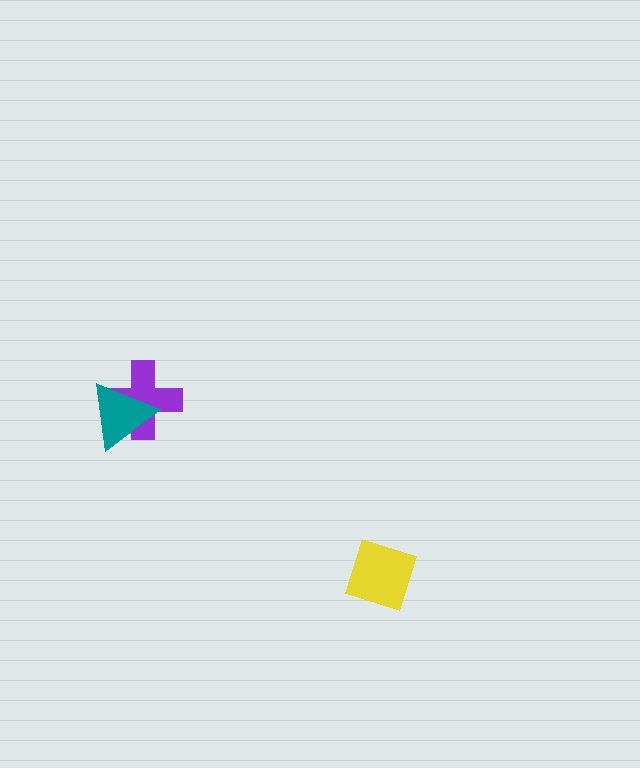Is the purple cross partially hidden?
Yes, it is partially covered by another shape.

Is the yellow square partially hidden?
No, no other shape covers it.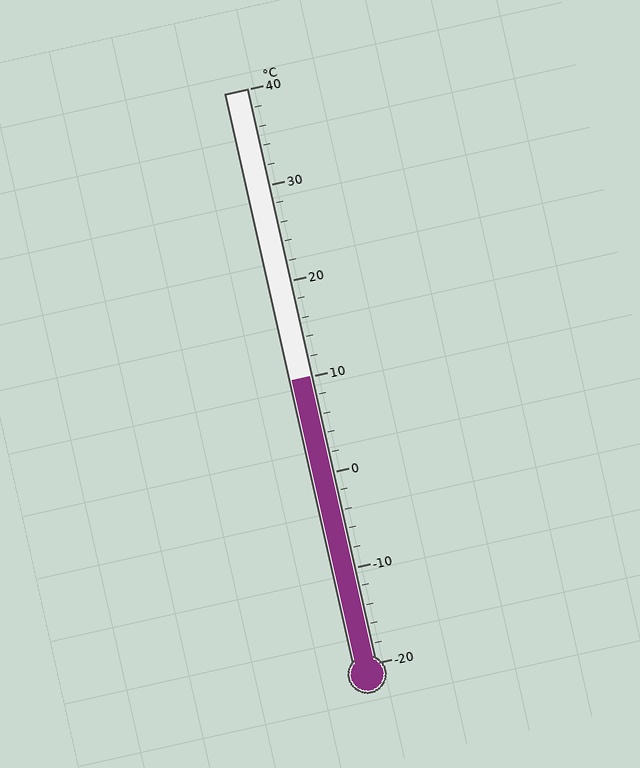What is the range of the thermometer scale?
The thermometer scale ranges from -20°C to 40°C.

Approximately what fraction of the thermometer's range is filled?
The thermometer is filled to approximately 50% of its range.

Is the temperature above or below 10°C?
The temperature is at 10°C.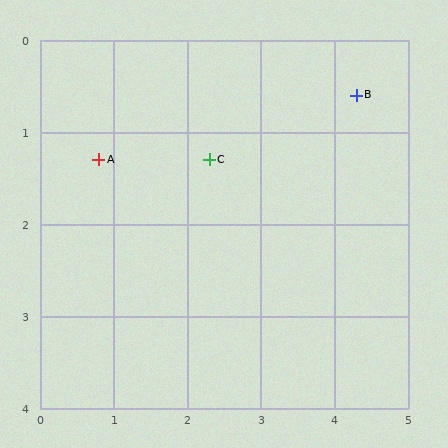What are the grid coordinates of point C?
Point C is at approximately (2.3, 1.3).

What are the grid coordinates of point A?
Point A is at approximately (0.8, 1.3).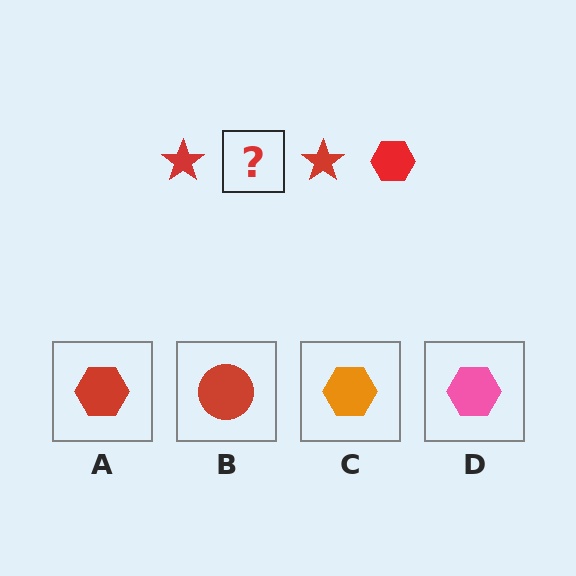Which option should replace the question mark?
Option A.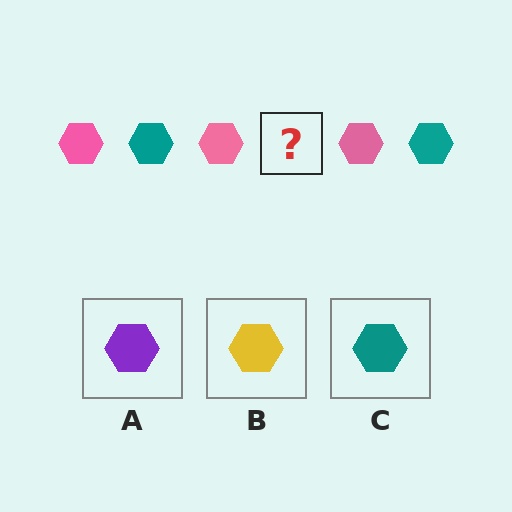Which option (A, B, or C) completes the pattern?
C.